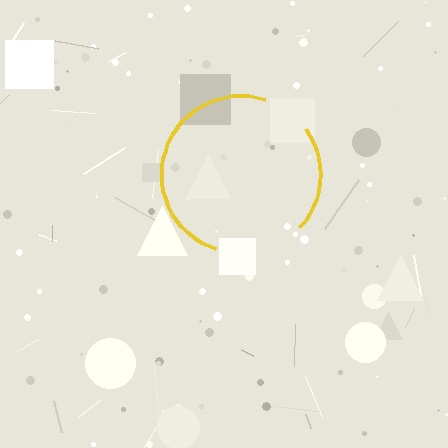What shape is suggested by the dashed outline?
The dashed outline suggests a circle.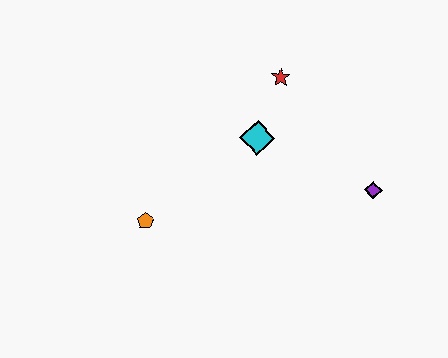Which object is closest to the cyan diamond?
The red star is closest to the cyan diamond.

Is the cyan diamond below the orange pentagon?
No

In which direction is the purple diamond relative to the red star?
The purple diamond is below the red star.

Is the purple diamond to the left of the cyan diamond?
No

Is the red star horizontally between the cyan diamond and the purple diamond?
Yes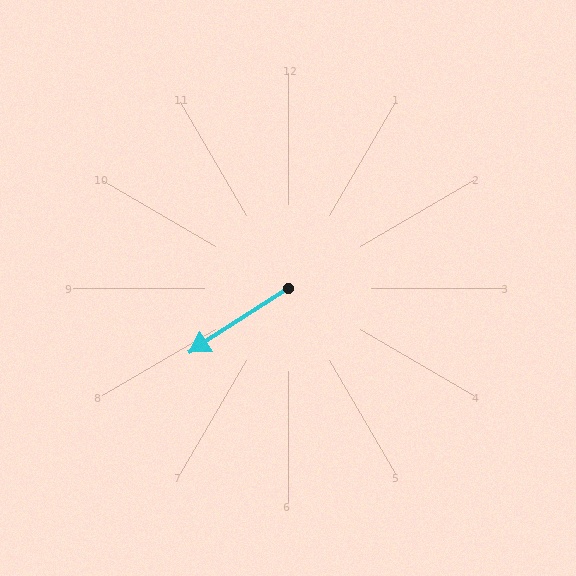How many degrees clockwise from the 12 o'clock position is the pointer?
Approximately 237 degrees.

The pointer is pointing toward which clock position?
Roughly 8 o'clock.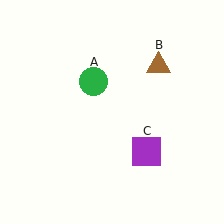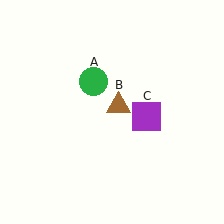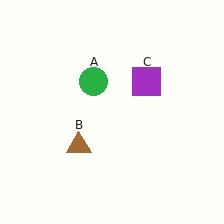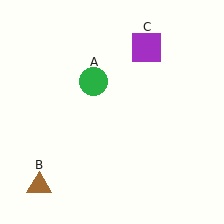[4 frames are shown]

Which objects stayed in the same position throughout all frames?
Green circle (object A) remained stationary.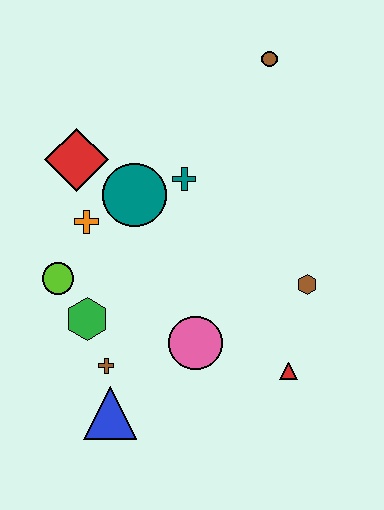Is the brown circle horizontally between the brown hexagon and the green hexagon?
Yes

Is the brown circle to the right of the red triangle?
No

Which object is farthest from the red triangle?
The brown circle is farthest from the red triangle.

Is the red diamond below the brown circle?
Yes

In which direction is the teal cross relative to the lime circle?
The teal cross is to the right of the lime circle.